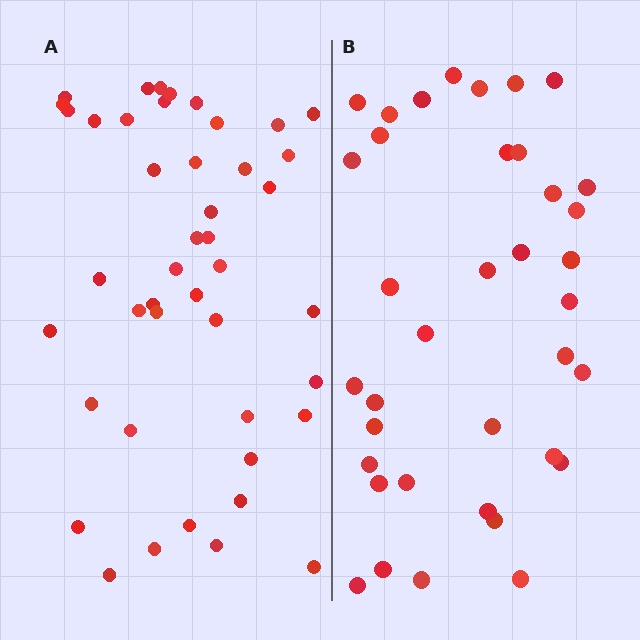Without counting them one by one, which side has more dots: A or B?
Region A (the left region) has more dots.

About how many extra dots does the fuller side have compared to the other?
Region A has roughly 8 or so more dots than region B.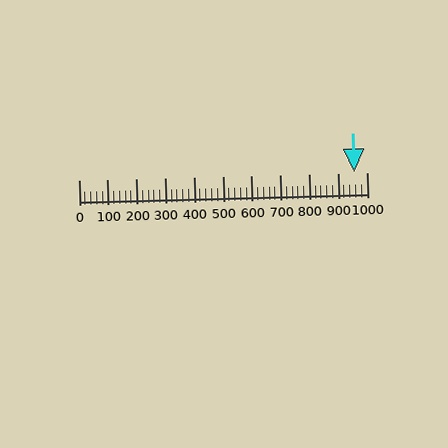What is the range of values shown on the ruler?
The ruler shows values from 0 to 1000.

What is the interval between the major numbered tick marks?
The major tick marks are spaced 100 units apart.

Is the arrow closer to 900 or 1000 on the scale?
The arrow is closer to 1000.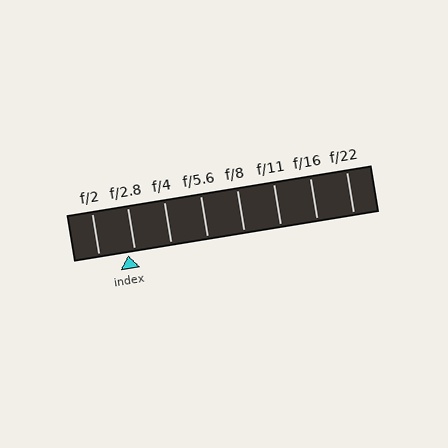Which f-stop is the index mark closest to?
The index mark is closest to f/2.8.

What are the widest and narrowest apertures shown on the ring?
The widest aperture shown is f/2 and the narrowest is f/22.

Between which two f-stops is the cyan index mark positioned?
The index mark is between f/2 and f/2.8.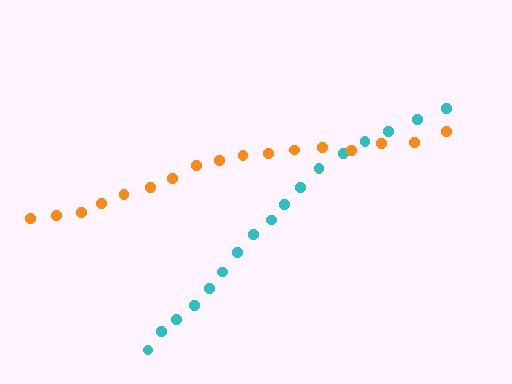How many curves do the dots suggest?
There are 2 distinct paths.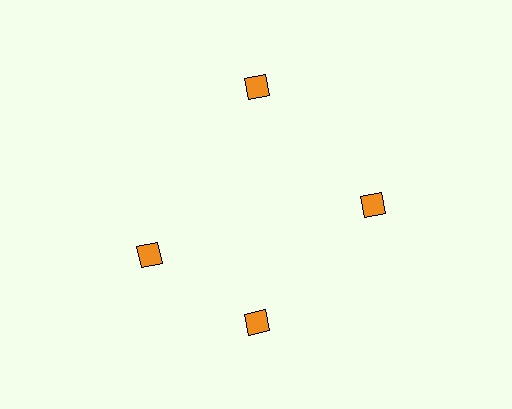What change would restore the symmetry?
The symmetry would be restored by rotating it back into even spacing with its neighbors so that all 4 diamonds sit at equal angles and equal distance from the center.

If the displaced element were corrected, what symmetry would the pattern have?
It would have 4-fold rotational symmetry — the pattern would map onto itself every 90 degrees.